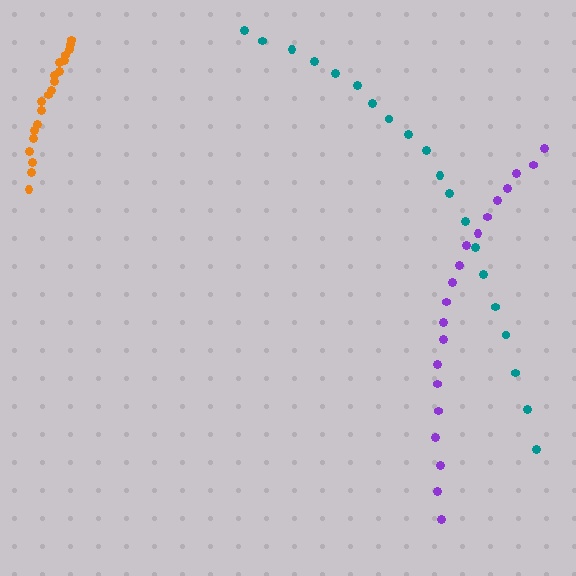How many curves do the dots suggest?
There are 3 distinct paths.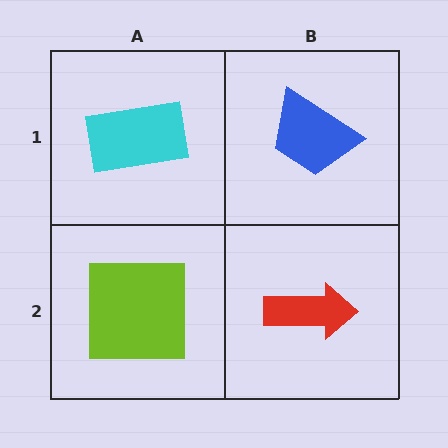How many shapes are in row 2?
2 shapes.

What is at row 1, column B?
A blue trapezoid.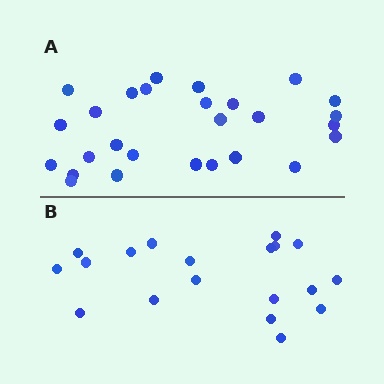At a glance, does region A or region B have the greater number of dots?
Region A (the top region) has more dots.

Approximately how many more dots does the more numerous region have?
Region A has roughly 8 or so more dots than region B.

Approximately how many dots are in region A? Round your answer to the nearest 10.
About 30 dots. (The exact count is 27, which rounds to 30.)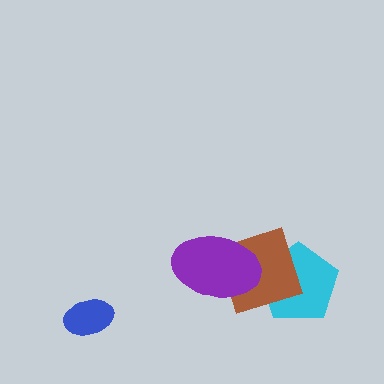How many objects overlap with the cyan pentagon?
1 object overlaps with the cyan pentagon.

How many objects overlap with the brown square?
2 objects overlap with the brown square.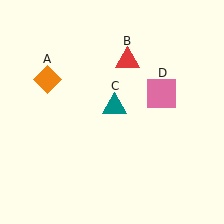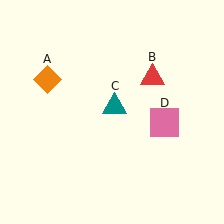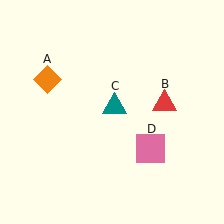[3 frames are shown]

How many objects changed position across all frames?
2 objects changed position: red triangle (object B), pink square (object D).